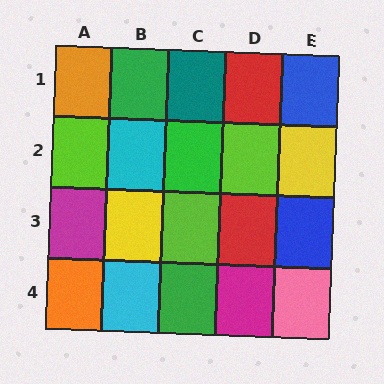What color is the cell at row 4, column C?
Green.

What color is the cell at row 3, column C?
Lime.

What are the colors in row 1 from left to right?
Orange, green, teal, red, blue.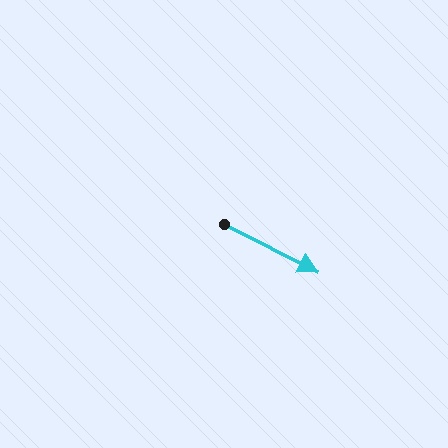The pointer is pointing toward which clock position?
Roughly 4 o'clock.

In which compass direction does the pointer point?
Southeast.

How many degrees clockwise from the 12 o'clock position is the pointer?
Approximately 117 degrees.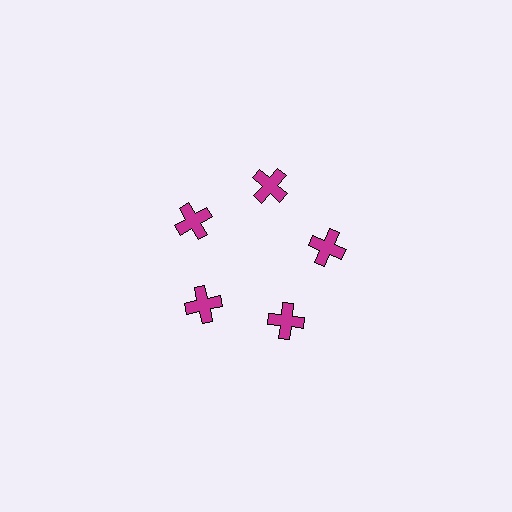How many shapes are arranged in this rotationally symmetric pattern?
There are 5 shapes, arranged in 5 groups of 1.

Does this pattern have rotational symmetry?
Yes, this pattern has 5-fold rotational symmetry. It looks the same after rotating 72 degrees around the center.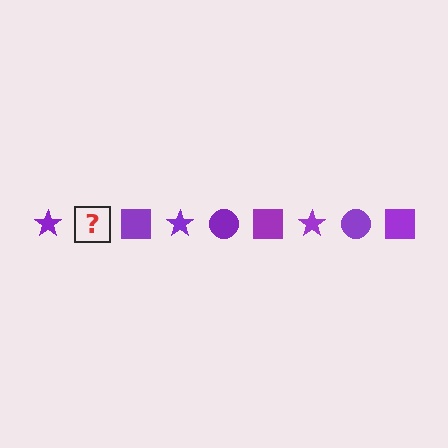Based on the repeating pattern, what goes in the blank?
The blank should be a purple circle.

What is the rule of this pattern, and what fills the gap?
The rule is that the pattern cycles through star, circle, square shapes in purple. The gap should be filled with a purple circle.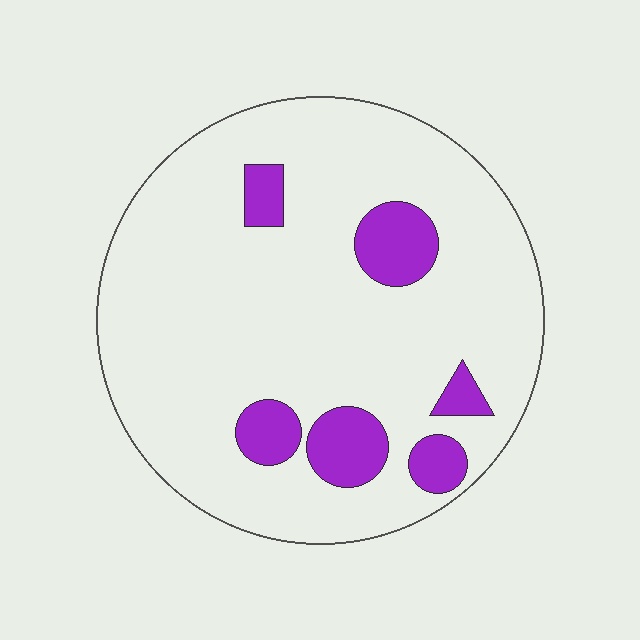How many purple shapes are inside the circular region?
6.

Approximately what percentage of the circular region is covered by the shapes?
Approximately 15%.